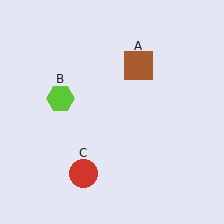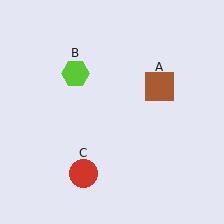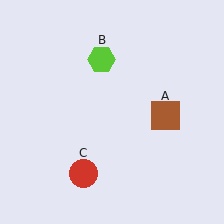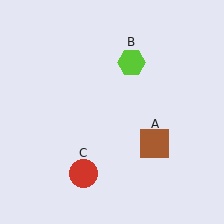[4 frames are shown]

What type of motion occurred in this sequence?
The brown square (object A), lime hexagon (object B) rotated clockwise around the center of the scene.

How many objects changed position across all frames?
2 objects changed position: brown square (object A), lime hexagon (object B).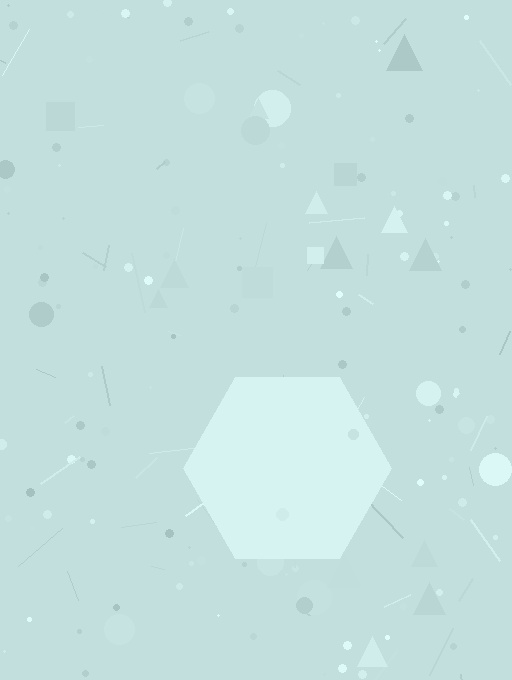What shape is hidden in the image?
A hexagon is hidden in the image.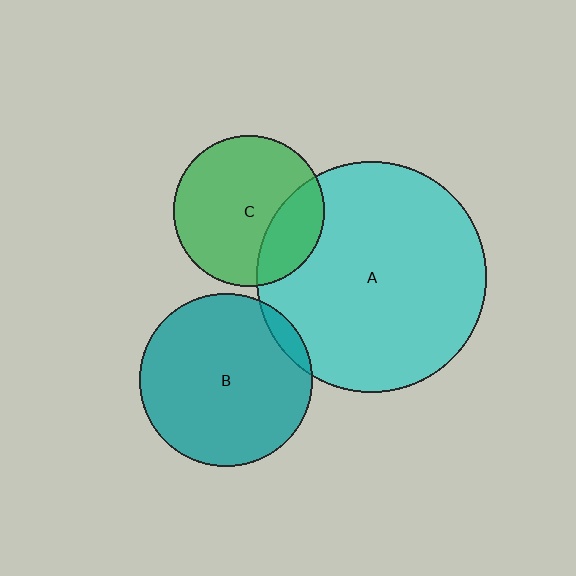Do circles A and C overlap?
Yes.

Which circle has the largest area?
Circle A (cyan).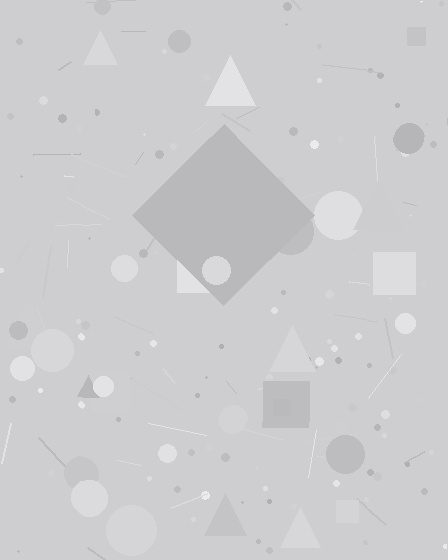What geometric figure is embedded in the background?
A diamond is embedded in the background.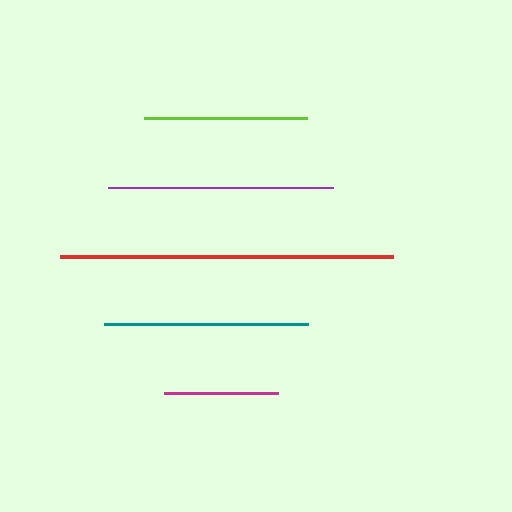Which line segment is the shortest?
The magenta line is the shortest at approximately 113 pixels.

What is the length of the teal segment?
The teal segment is approximately 204 pixels long.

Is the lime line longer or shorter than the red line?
The red line is longer than the lime line.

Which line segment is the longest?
The red line is the longest at approximately 332 pixels.